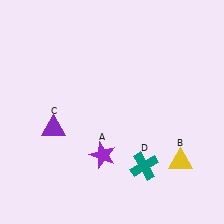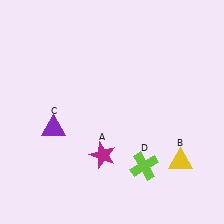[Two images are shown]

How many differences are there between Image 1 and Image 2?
There are 2 differences between the two images.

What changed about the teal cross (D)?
In Image 1, D is teal. In Image 2, it changed to lime.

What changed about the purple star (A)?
In Image 1, A is purple. In Image 2, it changed to magenta.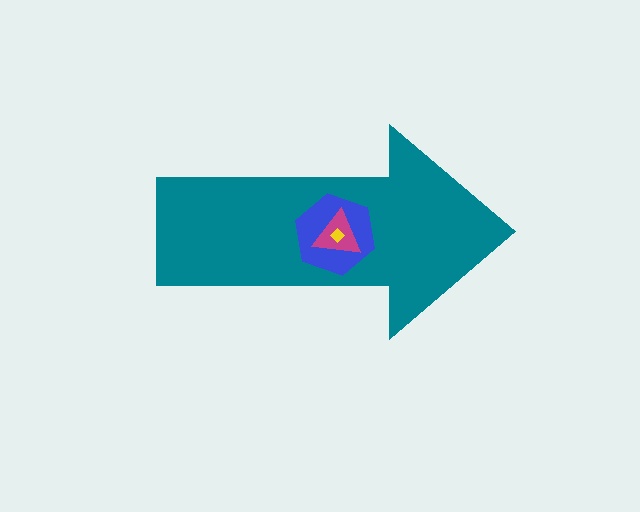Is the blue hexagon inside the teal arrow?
Yes.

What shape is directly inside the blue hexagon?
The magenta triangle.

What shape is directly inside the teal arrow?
The blue hexagon.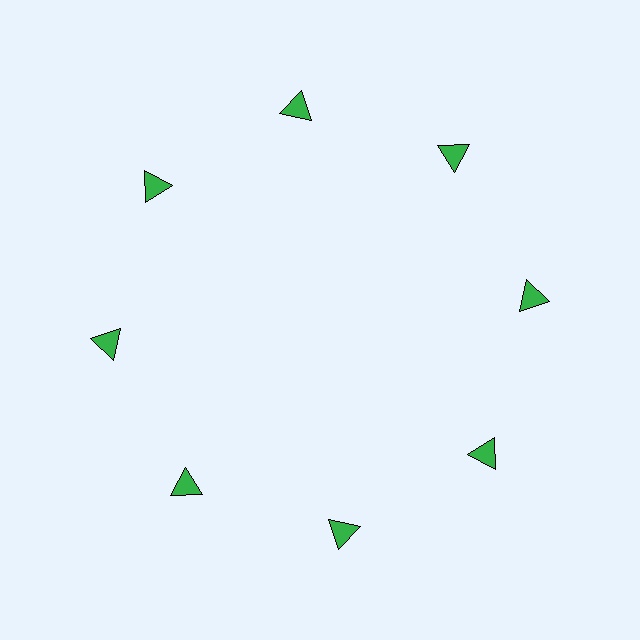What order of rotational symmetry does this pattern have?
This pattern has 8-fold rotational symmetry.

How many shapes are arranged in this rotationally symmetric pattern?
There are 8 shapes, arranged in 8 groups of 1.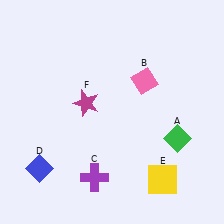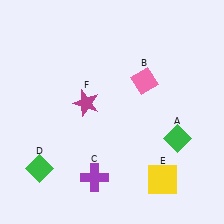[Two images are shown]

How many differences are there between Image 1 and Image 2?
There is 1 difference between the two images.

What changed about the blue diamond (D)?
In Image 1, D is blue. In Image 2, it changed to green.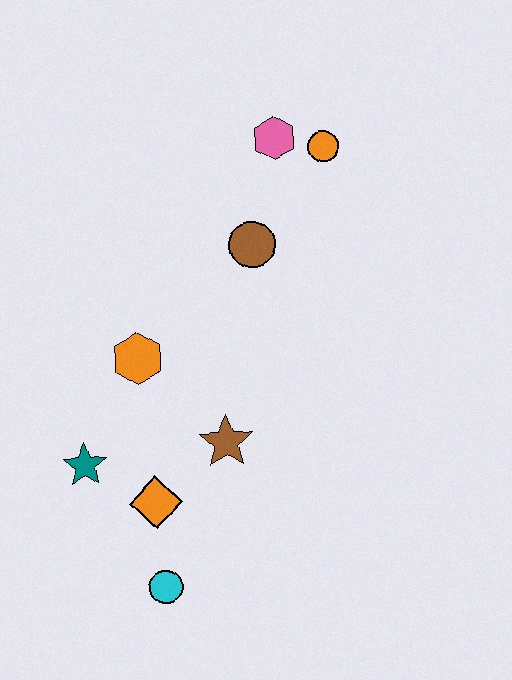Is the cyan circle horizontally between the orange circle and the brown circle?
No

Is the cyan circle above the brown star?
No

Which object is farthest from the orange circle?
The cyan circle is farthest from the orange circle.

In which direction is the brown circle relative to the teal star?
The brown circle is above the teal star.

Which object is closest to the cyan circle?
The orange diamond is closest to the cyan circle.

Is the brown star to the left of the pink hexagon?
Yes